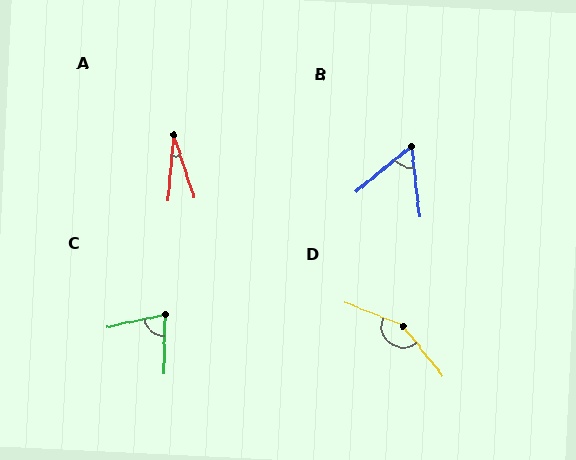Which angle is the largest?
D, at approximately 150 degrees.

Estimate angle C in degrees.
Approximately 76 degrees.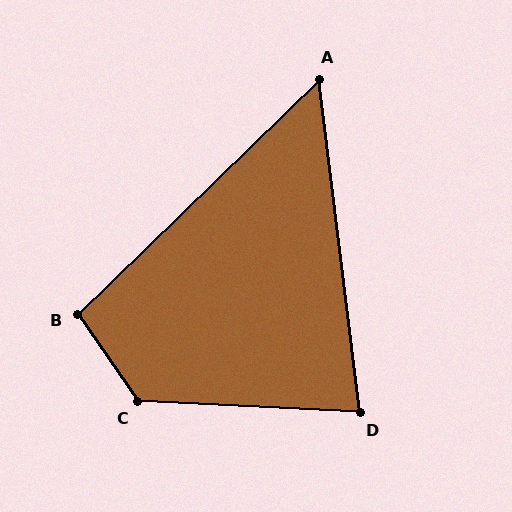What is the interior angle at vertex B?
Approximately 100 degrees (obtuse).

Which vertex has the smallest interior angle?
A, at approximately 53 degrees.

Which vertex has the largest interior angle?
C, at approximately 127 degrees.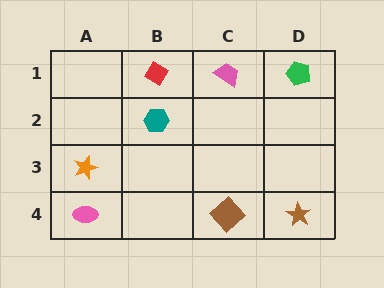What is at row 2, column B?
A teal hexagon.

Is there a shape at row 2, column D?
No, that cell is empty.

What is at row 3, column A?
An orange star.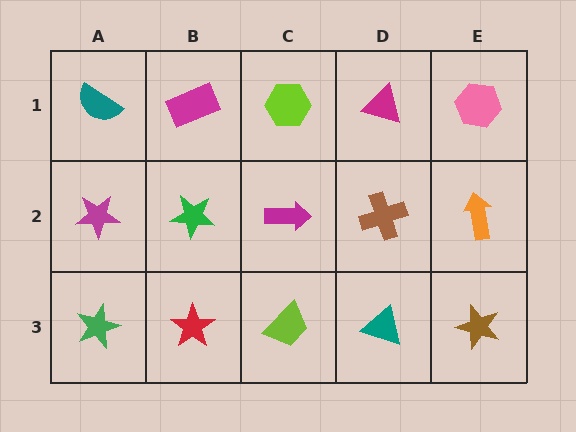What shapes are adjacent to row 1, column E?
An orange arrow (row 2, column E), a magenta triangle (row 1, column D).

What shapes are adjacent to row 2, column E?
A pink hexagon (row 1, column E), a brown star (row 3, column E), a brown cross (row 2, column D).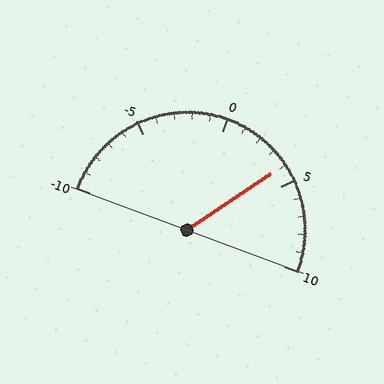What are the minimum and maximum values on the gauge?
The gauge ranges from -10 to 10.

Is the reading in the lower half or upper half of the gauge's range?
The reading is in the upper half of the range (-10 to 10).